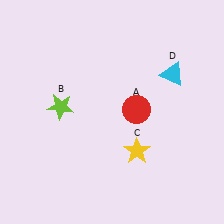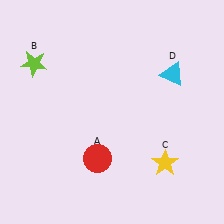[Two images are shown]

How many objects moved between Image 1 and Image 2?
3 objects moved between the two images.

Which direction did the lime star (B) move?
The lime star (B) moved up.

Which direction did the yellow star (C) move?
The yellow star (C) moved right.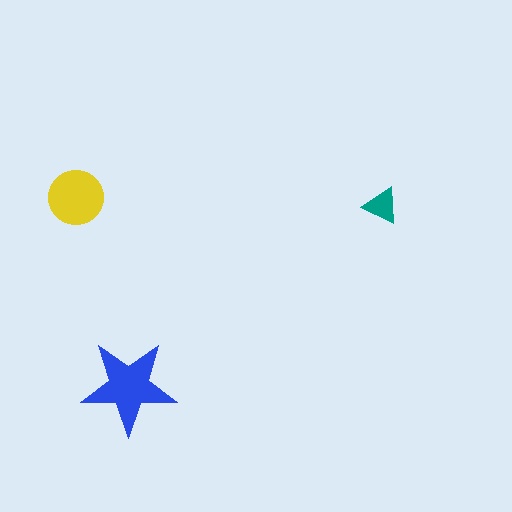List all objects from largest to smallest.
The blue star, the yellow circle, the teal triangle.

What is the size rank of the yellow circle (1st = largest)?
2nd.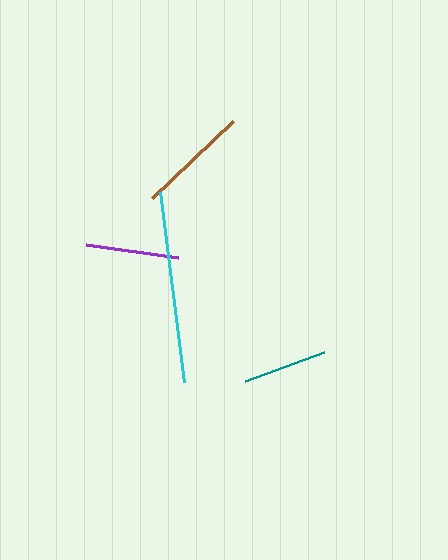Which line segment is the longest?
The cyan line is the longest at approximately 191 pixels.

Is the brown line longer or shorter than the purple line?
The brown line is longer than the purple line.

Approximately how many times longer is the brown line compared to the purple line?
The brown line is approximately 1.2 times the length of the purple line.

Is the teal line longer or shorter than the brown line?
The brown line is longer than the teal line.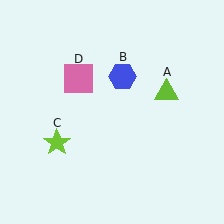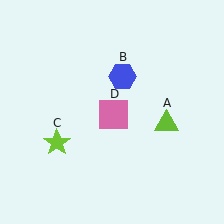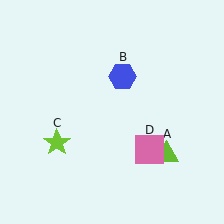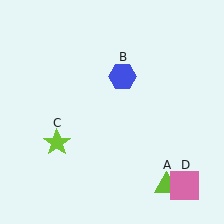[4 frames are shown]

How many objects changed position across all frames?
2 objects changed position: lime triangle (object A), pink square (object D).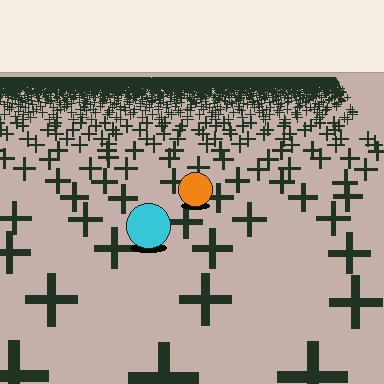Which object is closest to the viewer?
The cyan circle is closest. The texture marks near it are larger and more spread out.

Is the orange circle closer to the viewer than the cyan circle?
No. The cyan circle is closer — you can tell from the texture gradient: the ground texture is coarser near it.